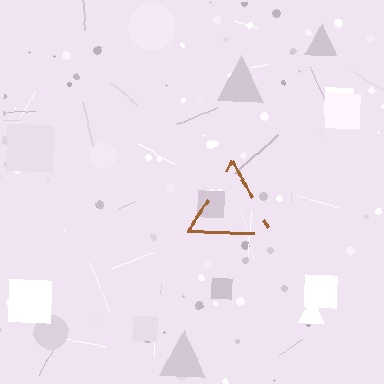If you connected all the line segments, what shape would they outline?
They would outline a triangle.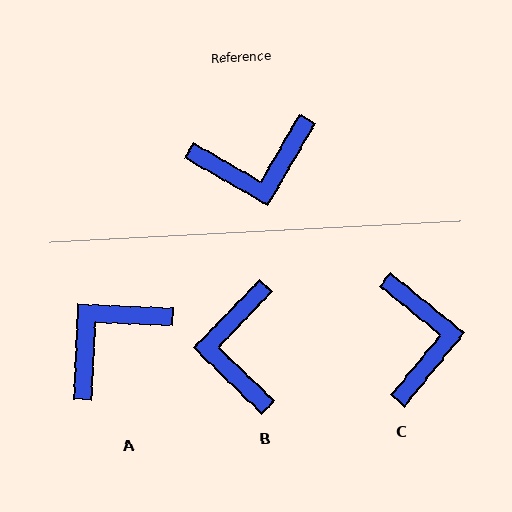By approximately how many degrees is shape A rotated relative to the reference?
Approximately 153 degrees clockwise.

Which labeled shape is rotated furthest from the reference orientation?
A, about 153 degrees away.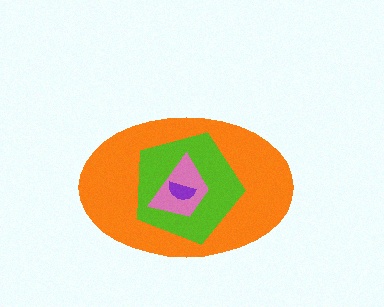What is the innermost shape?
The purple semicircle.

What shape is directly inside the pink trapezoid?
The purple semicircle.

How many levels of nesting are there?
4.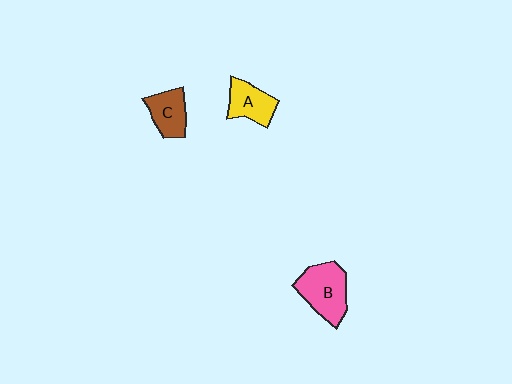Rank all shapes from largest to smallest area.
From largest to smallest: B (pink), A (yellow), C (brown).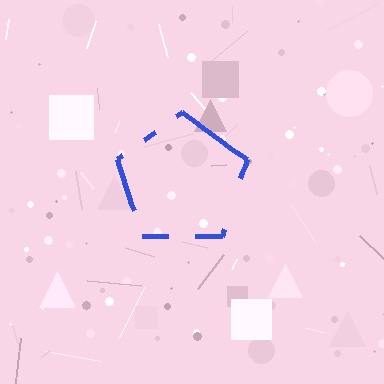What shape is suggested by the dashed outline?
The dashed outline suggests a pentagon.